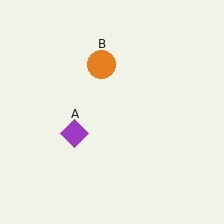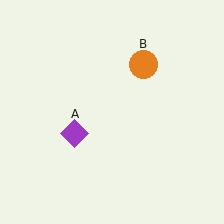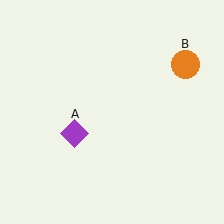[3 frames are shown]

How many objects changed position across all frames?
1 object changed position: orange circle (object B).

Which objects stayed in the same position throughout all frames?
Purple diamond (object A) remained stationary.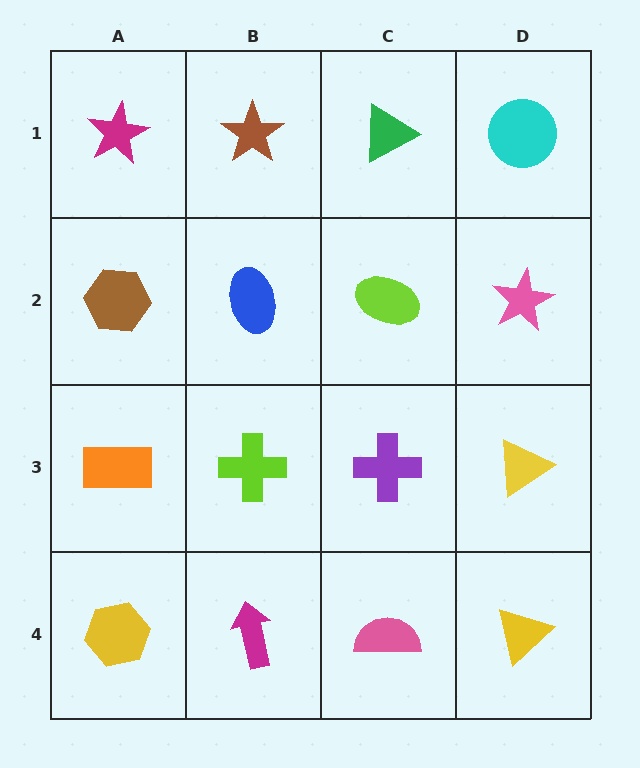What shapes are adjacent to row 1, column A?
A brown hexagon (row 2, column A), a brown star (row 1, column B).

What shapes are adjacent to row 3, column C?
A lime ellipse (row 2, column C), a pink semicircle (row 4, column C), a lime cross (row 3, column B), a yellow triangle (row 3, column D).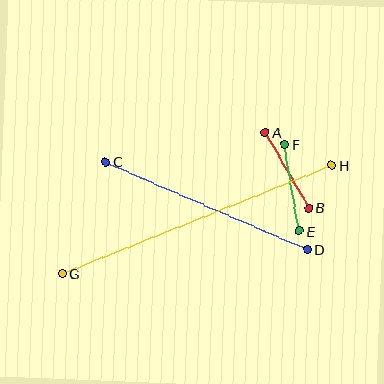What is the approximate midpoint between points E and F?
The midpoint is at approximately (292, 188) pixels.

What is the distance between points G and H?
The distance is approximately 291 pixels.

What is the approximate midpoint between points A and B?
The midpoint is at approximately (287, 170) pixels.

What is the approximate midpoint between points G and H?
The midpoint is at approximately (197, 219) pixels.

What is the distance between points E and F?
The distance is approximately 88 pixels.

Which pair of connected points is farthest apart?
Points G and H are farthest apart.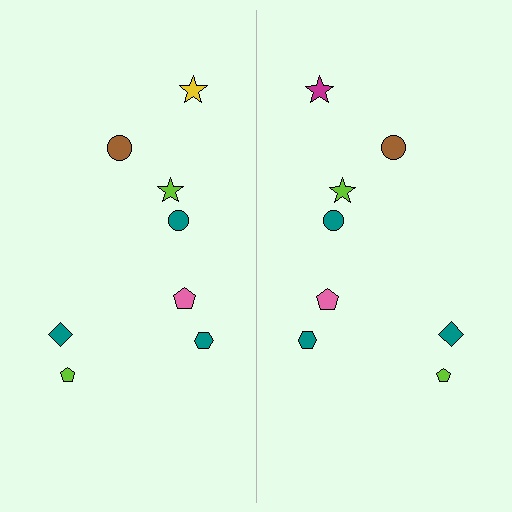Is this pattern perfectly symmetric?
No, the pattern is not perfectly symmetric. The magenta star on the right side breaks the symmetry — its mirror counterpart is yellow.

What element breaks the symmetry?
The magenta star on the right side breaks the symmetry — its mirror counterpart is yellow.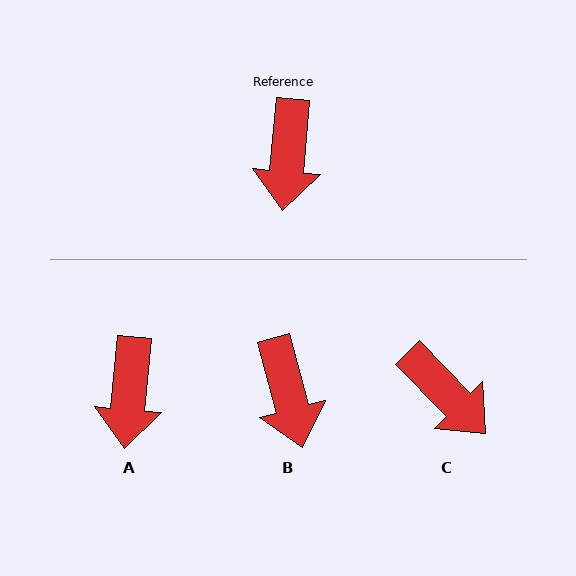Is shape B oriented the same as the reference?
No, it is off by about 20 degrees.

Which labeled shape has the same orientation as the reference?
A.